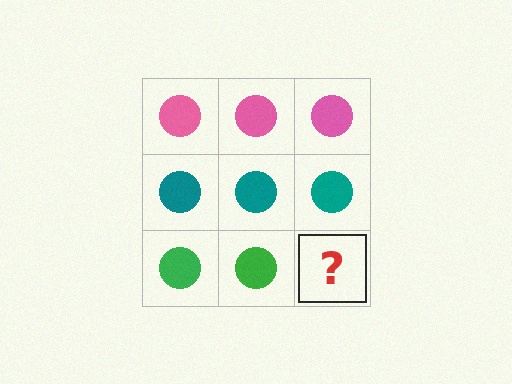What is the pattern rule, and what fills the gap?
The rule is that each row has a consistent color. The gap should be filled with a green circle.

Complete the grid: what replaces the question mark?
The question mark should be replaced with a green circle.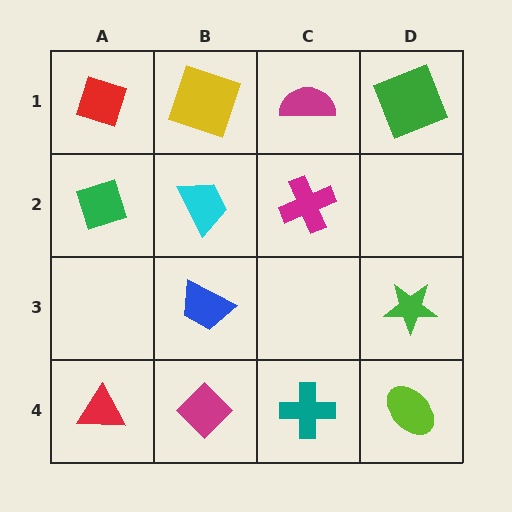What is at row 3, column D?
A green star.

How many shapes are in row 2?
3 shapes.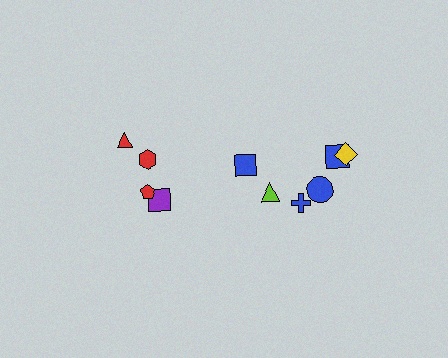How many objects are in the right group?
There are 6 objects.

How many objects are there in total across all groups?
There are 10 objects.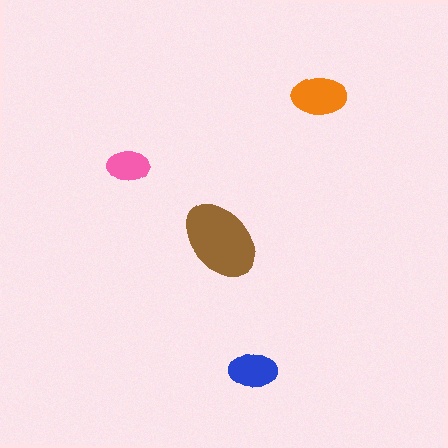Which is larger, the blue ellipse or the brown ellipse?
The brown one.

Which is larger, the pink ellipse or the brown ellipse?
The brown one.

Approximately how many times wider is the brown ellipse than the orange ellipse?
About 1.5 times wider.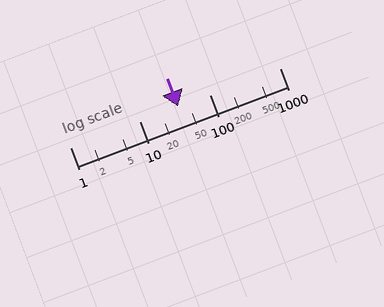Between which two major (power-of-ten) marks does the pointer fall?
The pointer is between 10 and 100.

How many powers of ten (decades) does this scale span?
The scale spans 3 decades, from 1 to 1000.